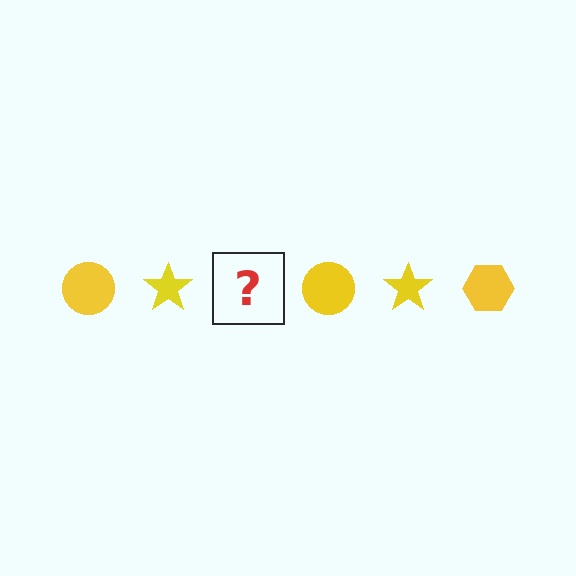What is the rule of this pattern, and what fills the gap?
The rule is that the pattern cycles through circle, star, hexagon shapes in yellow. The gap should be filled with a yellow hexagon.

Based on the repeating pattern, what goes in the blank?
The blank should be a yellow hexagon.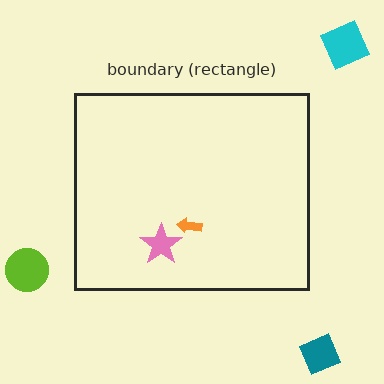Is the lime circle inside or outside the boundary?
Outside.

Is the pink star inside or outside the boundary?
Inside.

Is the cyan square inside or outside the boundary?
Outside.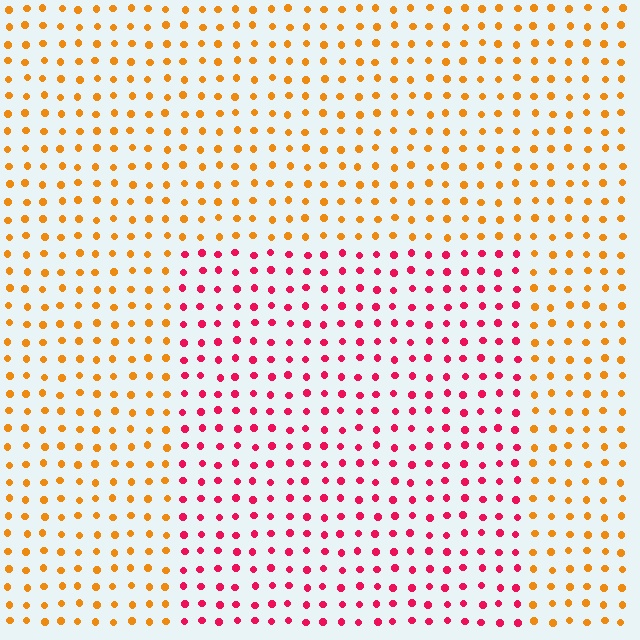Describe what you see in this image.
The image is filled with small orange elements in a uniform arrangement. A rectangle-shaped region is visible where the elements are tinted to a slightly different hue, forming a subtle color boundary.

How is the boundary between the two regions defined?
The boundary is defined purely by a slight shift in hue (about 53 degrees). Spacing, size, and orientation are identical on both sides.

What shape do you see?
I see a rectangle.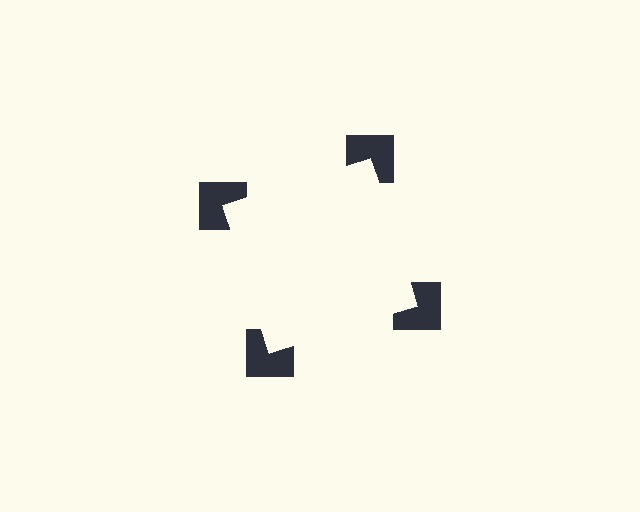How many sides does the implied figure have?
4 sides.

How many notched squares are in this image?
There are 4 — one at each vertex of the illusory square.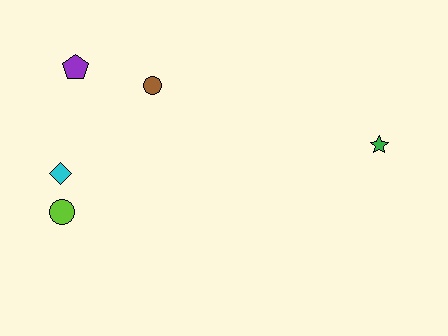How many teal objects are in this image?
There are no teal objects.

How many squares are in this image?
There are no squares.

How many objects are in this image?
There are 5 objects.